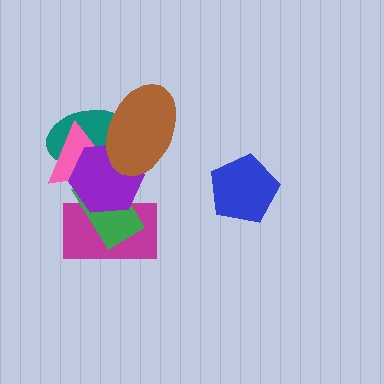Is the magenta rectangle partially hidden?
Yes, it is partially covered by another shape.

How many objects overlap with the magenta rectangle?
2 objects overlap with the magenta rectangle.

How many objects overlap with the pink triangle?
4 objects overlap with the pink triangle.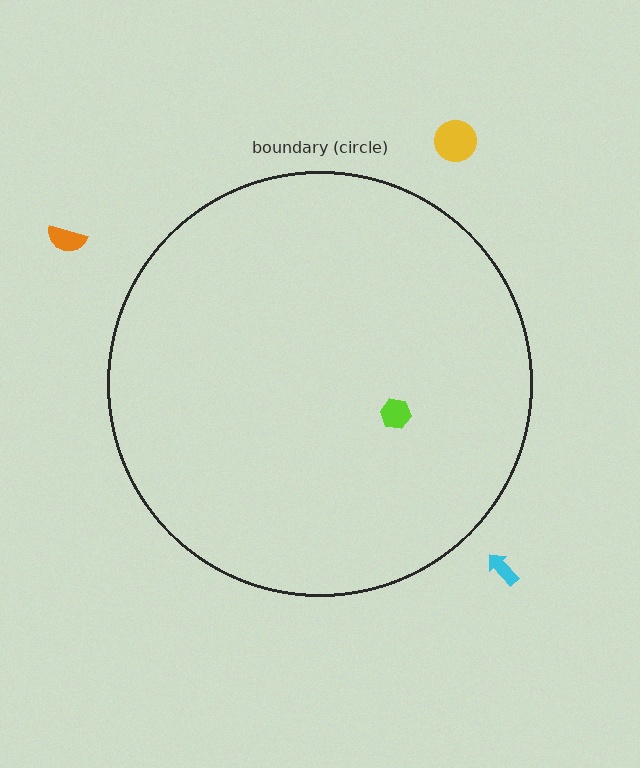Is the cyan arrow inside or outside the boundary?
Outside.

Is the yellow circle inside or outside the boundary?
Outside.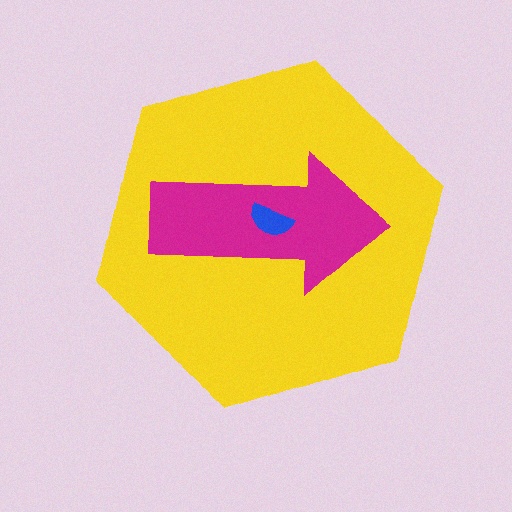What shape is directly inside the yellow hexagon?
The magenta arrow.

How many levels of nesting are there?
3.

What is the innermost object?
The blue semicircle.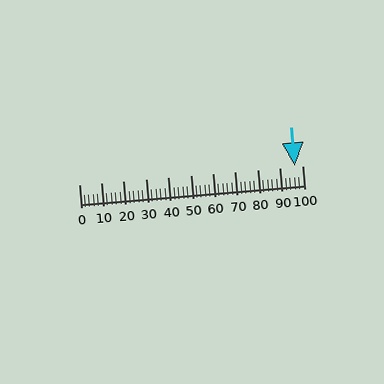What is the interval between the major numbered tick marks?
The major tick marks are spaced 10 units apart.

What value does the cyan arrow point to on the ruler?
The cyan arrow points to approximately 97.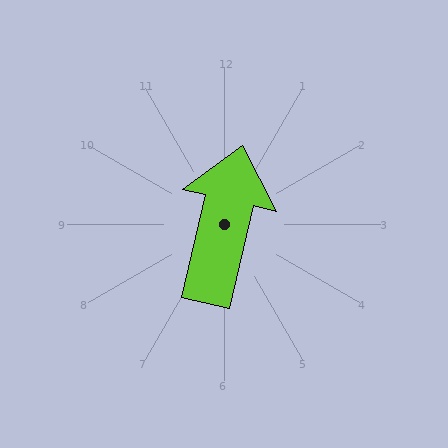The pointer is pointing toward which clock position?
Roughly 12 o'clock.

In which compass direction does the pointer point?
North.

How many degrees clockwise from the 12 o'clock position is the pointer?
Approximately 13 degrees.